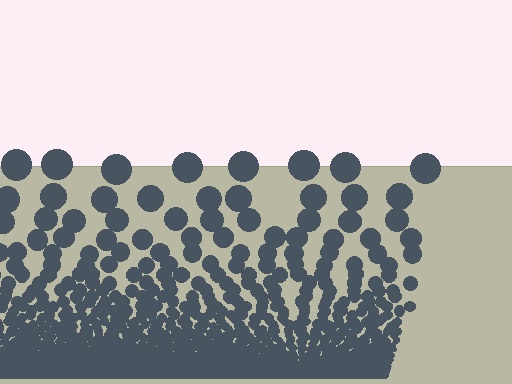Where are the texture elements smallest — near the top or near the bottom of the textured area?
Near the bottom.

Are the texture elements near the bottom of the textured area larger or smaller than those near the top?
Smaller. The gradient is inverted — elements near the bottom are smaller and denser.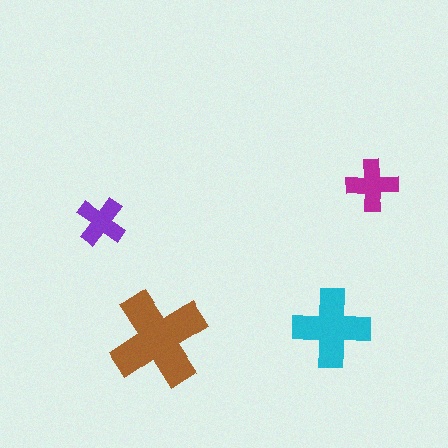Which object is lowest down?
The brown cross is bottommost.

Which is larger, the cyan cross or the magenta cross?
The cyan one.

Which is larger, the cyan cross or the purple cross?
The cyan one.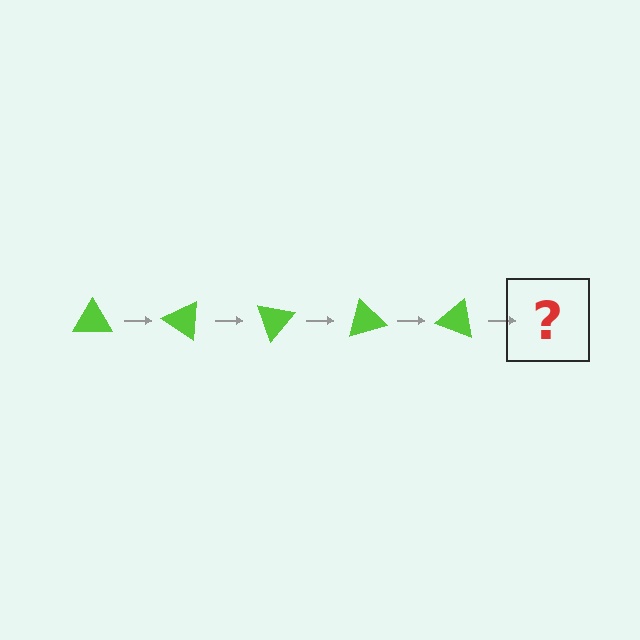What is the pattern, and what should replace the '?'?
The pattern is that the triangle rotates 35 degrees each step. The '?' should be a lime triangle rotated 175 degrees.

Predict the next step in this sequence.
The next step is a lime triangle rotated 175 degrees.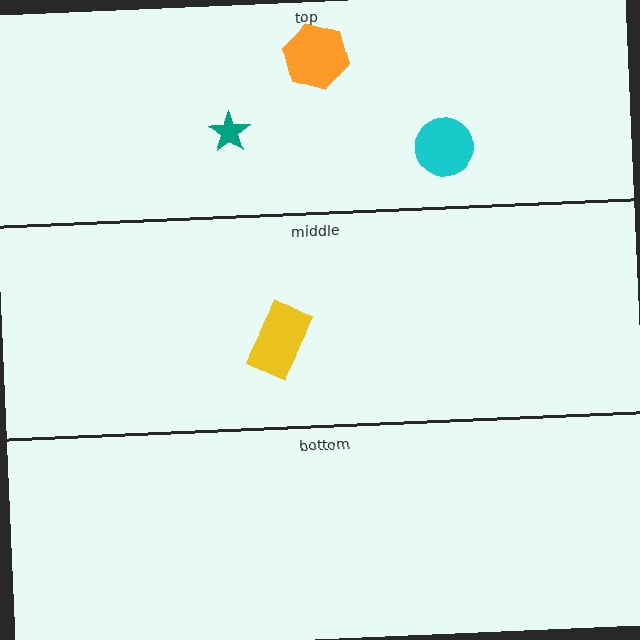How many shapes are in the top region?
3.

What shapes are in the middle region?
The yellow rectangle.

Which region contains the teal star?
The top region.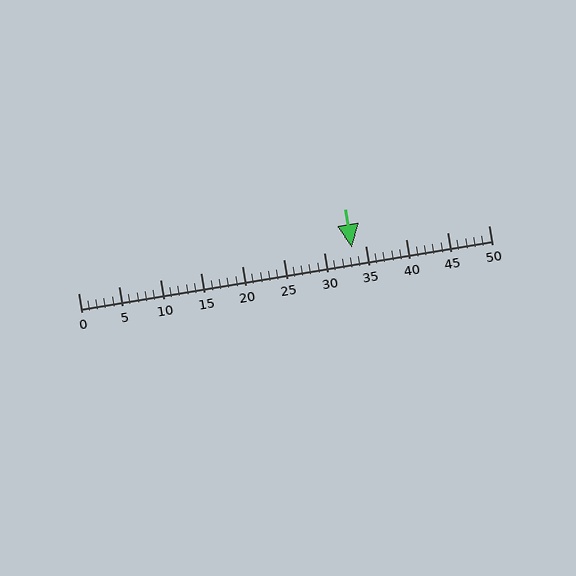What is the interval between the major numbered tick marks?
The major tick marks are spaced 5 units apart.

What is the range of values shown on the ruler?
The ruler shows values from 0 to 50.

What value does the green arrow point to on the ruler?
The green arrow points to approximately 33.